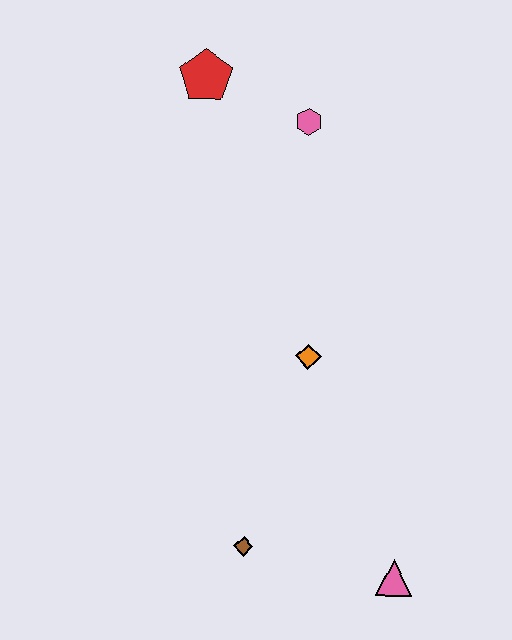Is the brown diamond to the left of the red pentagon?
No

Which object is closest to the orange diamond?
The brown diamond is closest to the orange diamond.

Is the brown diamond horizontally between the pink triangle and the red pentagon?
Yes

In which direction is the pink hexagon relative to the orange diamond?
The pink hexagon is above the orange diamond.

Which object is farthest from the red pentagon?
The pink triangle is farthest from the red pentagon.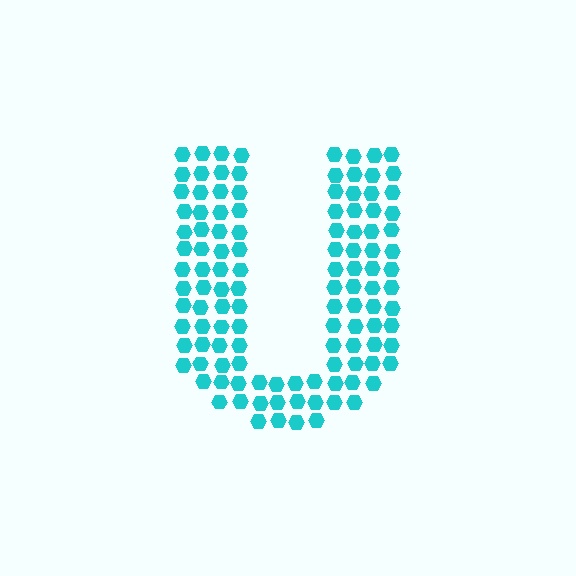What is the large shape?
The large shape is the letter U.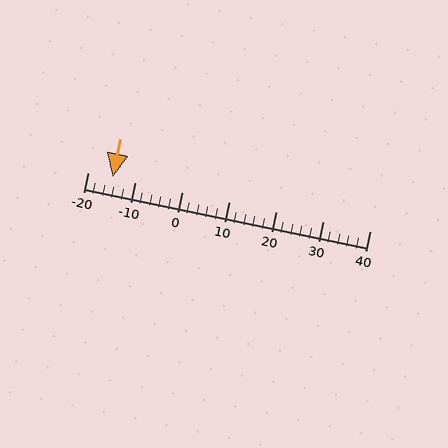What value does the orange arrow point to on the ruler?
The orange arrow points to approximately -15.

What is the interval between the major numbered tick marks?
The major tick marks are spaced 10 units apart.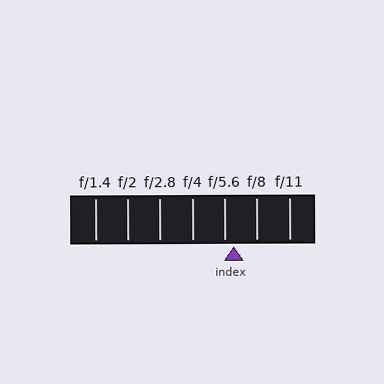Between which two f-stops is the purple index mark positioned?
The index mark is between f/5.6 and f/8.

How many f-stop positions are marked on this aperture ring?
There are 7 f-stop positions marked.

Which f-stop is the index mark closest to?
The index mark is closest to f/5.6.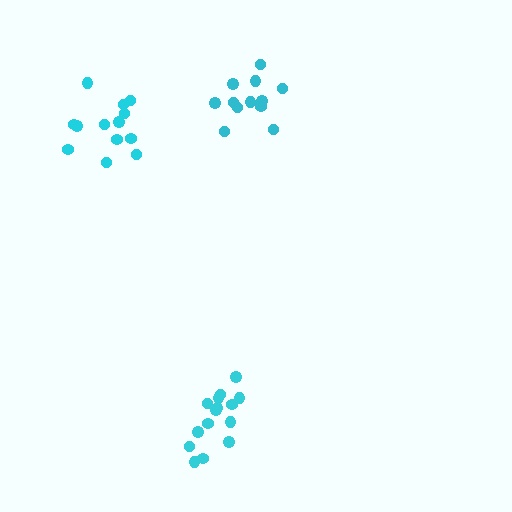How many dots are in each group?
Group 1: 13 dots, Group 2: 15 dots, Group 3: 13 dots (41 total).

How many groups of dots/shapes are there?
There are 3 groups.